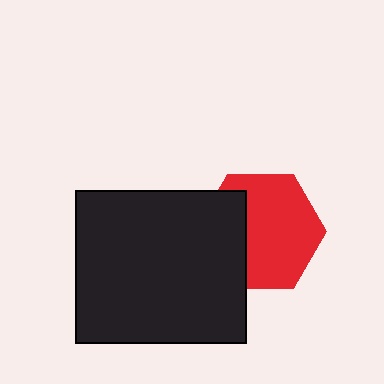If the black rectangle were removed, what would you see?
You would see the complete red hexagon.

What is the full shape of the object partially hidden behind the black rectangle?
The partially hidden object is a red hexagon.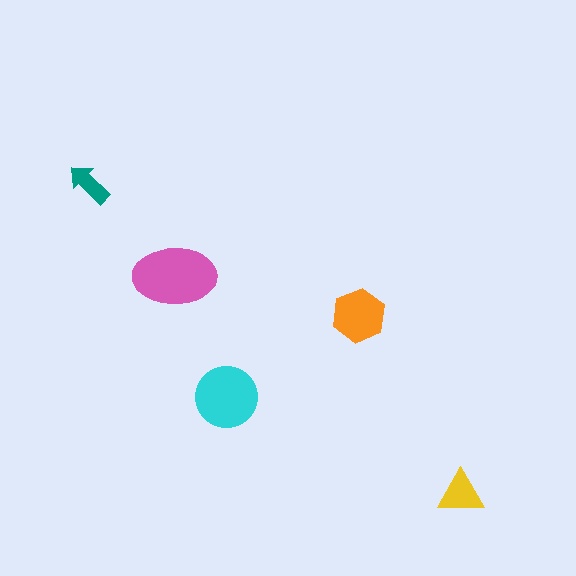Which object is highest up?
The teal arrow is topmost.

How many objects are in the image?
There are 5 objects in the image.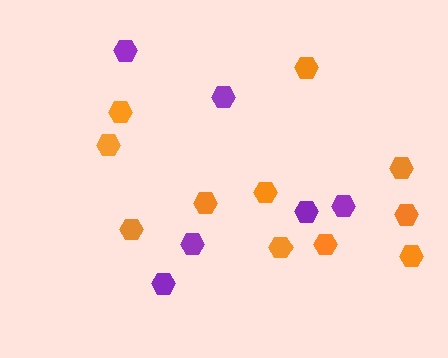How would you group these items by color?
There are 2 groups: one group of purple hexagons (6) and one group of orange hexagons (11).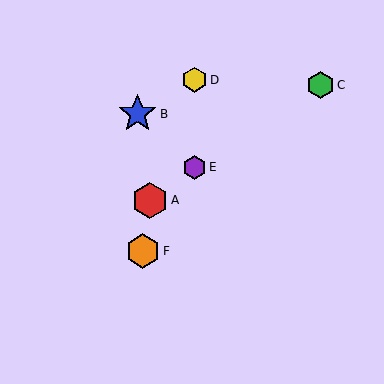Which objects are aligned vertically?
Objects D, E are aligned vertically.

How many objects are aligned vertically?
2 objects (D, E) are aligned vertically.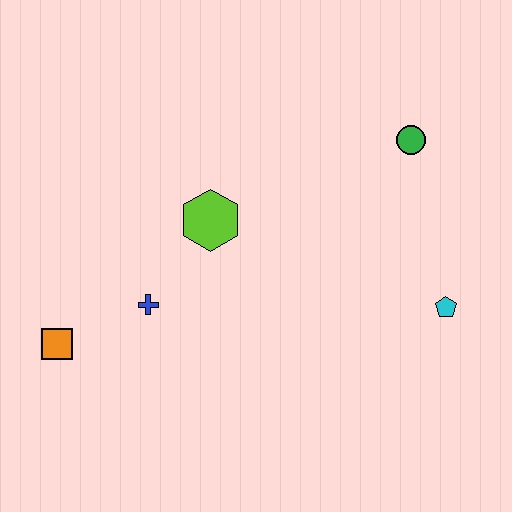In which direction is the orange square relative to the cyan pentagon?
The orange square is to the left of the cyan pentagon.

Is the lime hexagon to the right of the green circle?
No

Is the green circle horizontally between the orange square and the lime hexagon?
No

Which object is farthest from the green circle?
The orange square is farthest from the green circle.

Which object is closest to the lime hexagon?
The blue cross is closest to the lime hexagon.